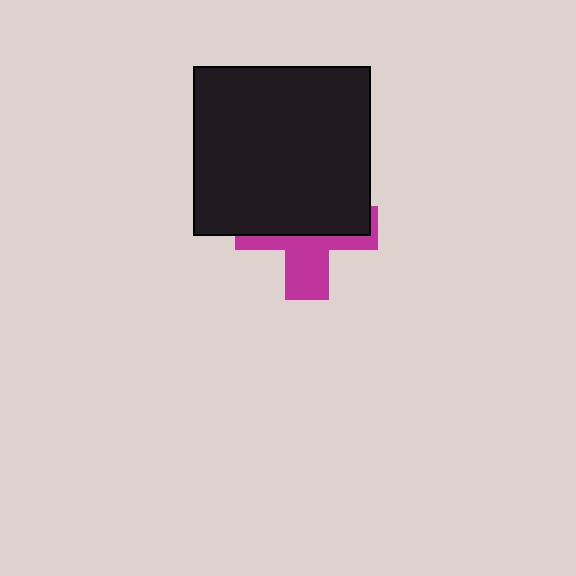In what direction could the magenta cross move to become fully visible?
The magenta cross could move down. That would shift it out from behind the black rectangle entirely.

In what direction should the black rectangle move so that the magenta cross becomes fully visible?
The black rectangle should move up. That is the shortest direction to clear the overlap and leave the magenta cross fully visible.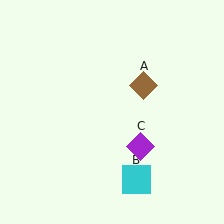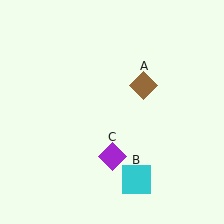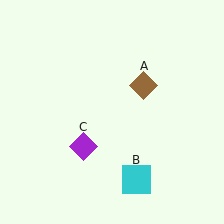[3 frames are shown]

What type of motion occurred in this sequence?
The purple diamond (object C) rotated clockwise around the center of the scene.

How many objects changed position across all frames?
1 object changed position: purple diamond (object C).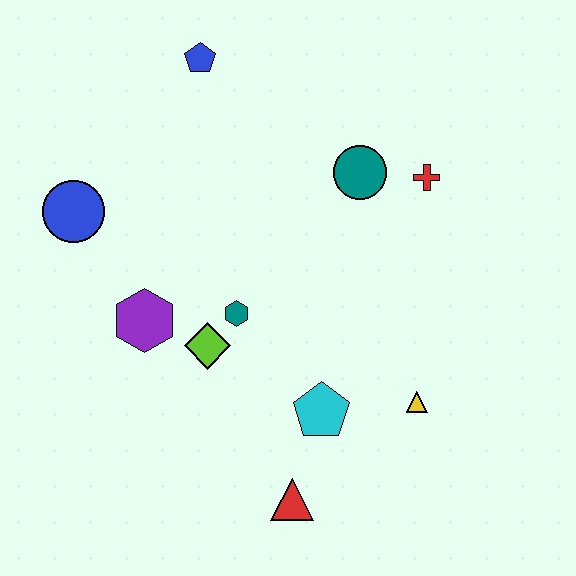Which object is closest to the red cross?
The teal circle is closest to the red cross.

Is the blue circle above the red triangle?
Yes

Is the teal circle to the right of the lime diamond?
Yes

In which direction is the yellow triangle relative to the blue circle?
The yellow triangle is to the right of the blue circle.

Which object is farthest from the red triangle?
The blue pentagon is farthest from the red triangle.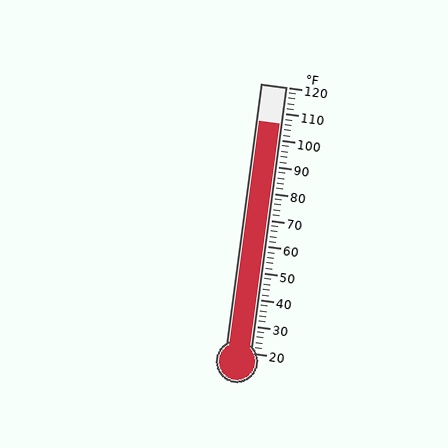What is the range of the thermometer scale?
The thermometer scale ranges from 20°F to 120°F.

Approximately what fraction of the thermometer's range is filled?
The thermometer is filled to approximately 85% of its range.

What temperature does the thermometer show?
The thermometer shows approximately 106°F.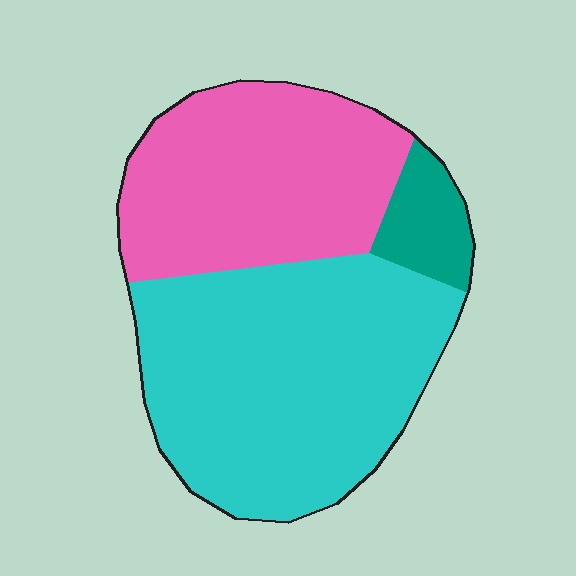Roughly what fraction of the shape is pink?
Pink takes up between a quarter and a half of the shape.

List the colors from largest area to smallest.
From largest to smallest: cyan, pink, teal.